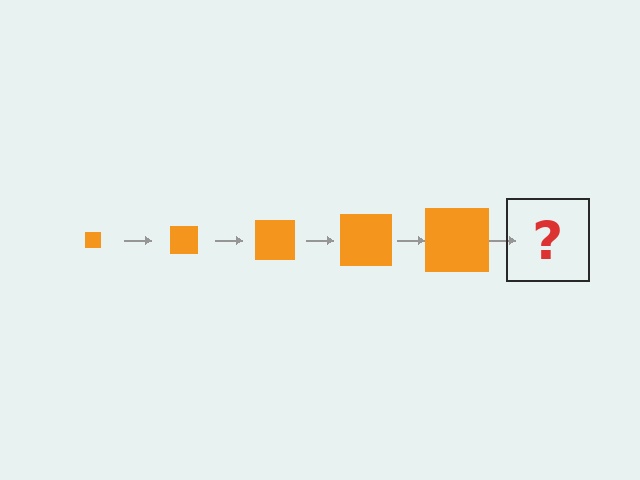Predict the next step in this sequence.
The next step is an orange square, larger than the previous one.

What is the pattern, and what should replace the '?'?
The pattern is that the square gets progressively larger each step. The '?' should be an orange square, larger than the previous one.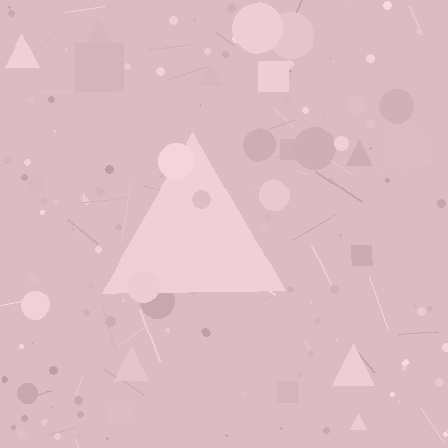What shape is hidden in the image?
A triangle is hidden in the image.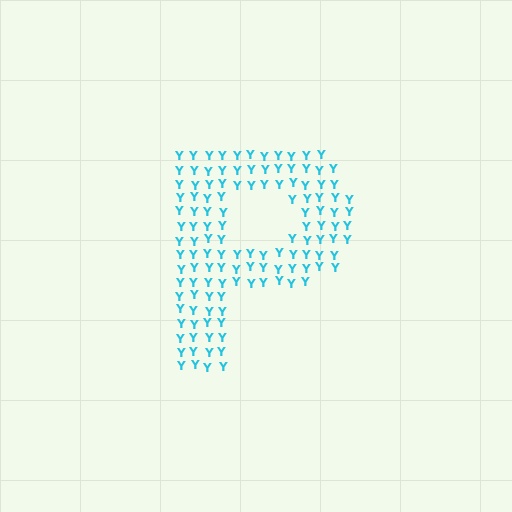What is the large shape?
The large shape is the letter P.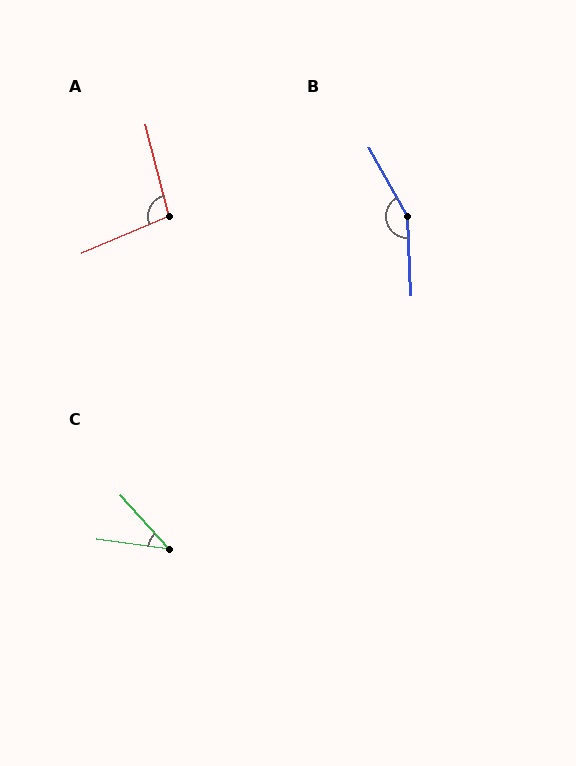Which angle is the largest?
B, at approximately 154 degrees.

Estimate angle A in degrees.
Approximately 99 degrees.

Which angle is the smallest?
C, at approximately 40 degrees.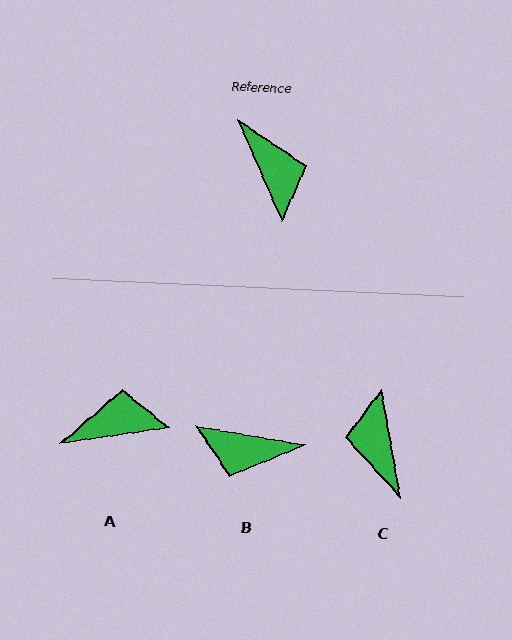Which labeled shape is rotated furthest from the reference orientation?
C, about 166 degrees away.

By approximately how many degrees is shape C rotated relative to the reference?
Approximately 166 degrees counter-clockwise.